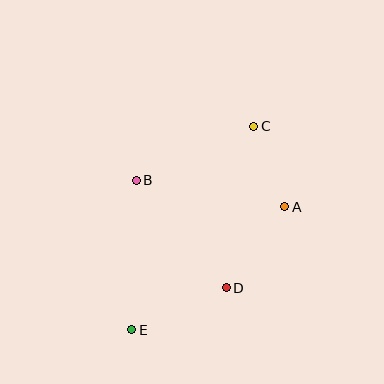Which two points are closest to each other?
Points A and C are closest to each other.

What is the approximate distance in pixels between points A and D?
The distance between A and D is approximately 100 pixels.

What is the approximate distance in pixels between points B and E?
The distance between B and E is approximately 150 pixels.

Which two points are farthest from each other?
Points C and E are farthest from each other.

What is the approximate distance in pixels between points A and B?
The distance between A and B is approximately 151 pixels.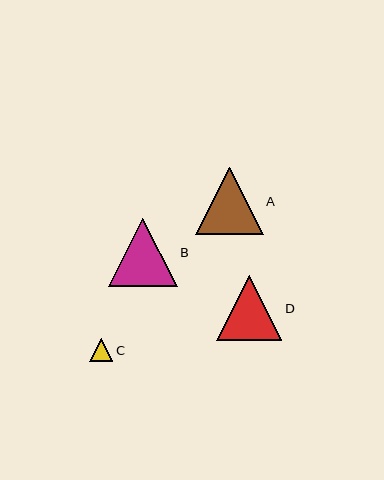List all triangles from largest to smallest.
From largest to smallest: B, A, D, C.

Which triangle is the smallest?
Triangle C is the smallest with a size of approximately 23 pixels.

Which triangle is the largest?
Triangle B is the largest with a size of approximately 69 pixels.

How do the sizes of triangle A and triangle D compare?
Triangle A and triangle D are approximately the same size.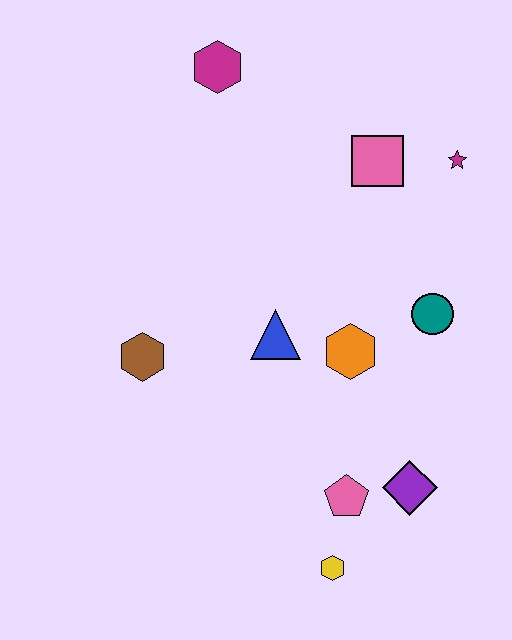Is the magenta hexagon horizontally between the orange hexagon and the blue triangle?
No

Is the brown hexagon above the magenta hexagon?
No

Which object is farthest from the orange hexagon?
The magenta hexagon is farthest from the orange hexagon.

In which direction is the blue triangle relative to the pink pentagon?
The blue triangle is above the pink pentagon.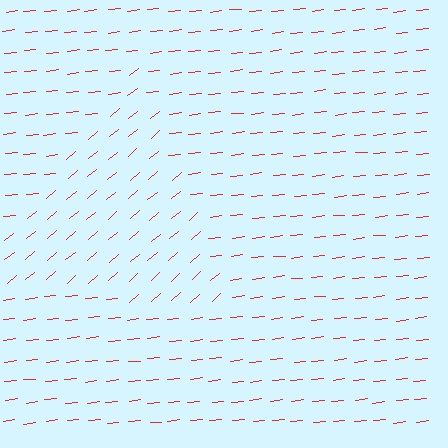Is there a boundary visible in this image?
Yes, there is a texture boundary formed by a change in line orientation.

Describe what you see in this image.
The image is filled with small red line segments. A triangle region in the image has lines oriented differently from the surrounding lines, creating a visible texture boundary.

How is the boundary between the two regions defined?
The boundary is defined purely by a change in line orientation (approximately 34 degrees difference). All lines are the same color and thickness.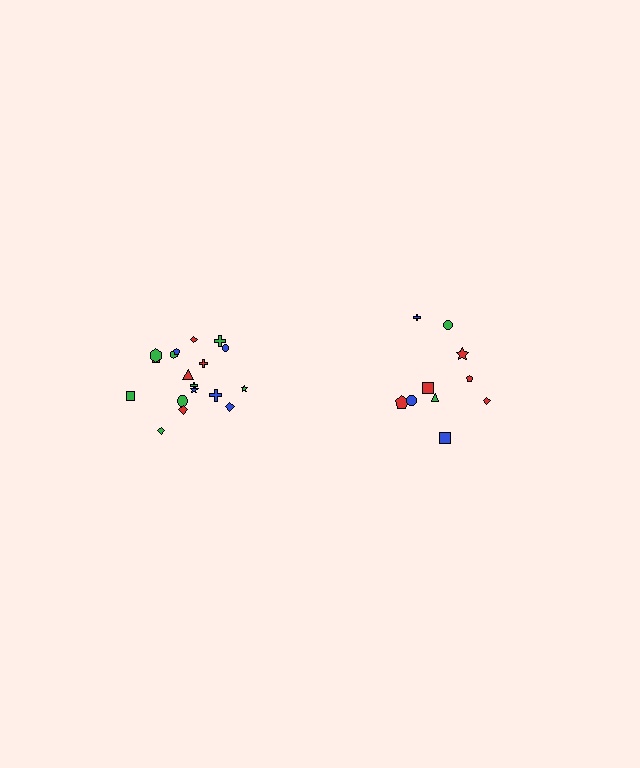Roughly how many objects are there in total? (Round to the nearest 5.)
Roughly 30 objects in total.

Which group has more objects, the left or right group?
The left group.